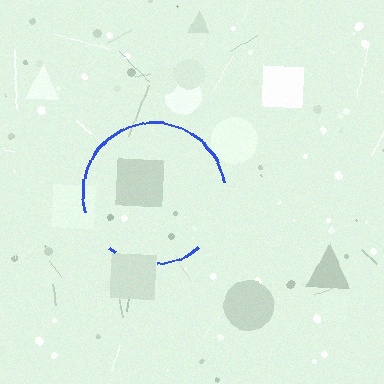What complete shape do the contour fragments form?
The contour fragments form a circle.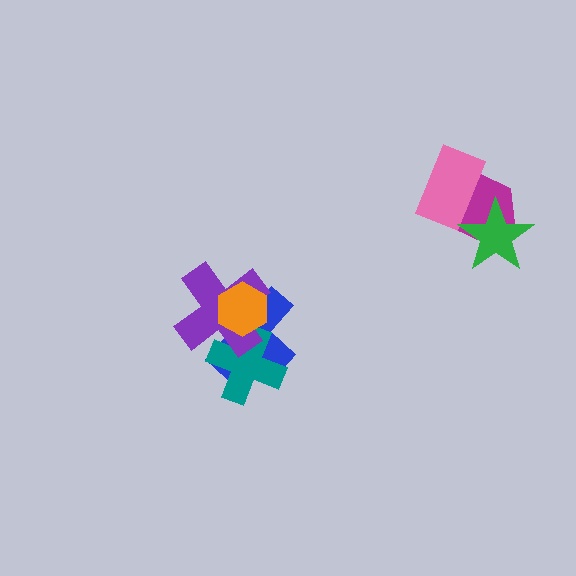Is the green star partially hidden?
No, no other shape covers it.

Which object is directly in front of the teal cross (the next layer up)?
The purple cross is directly in front of the teal cross.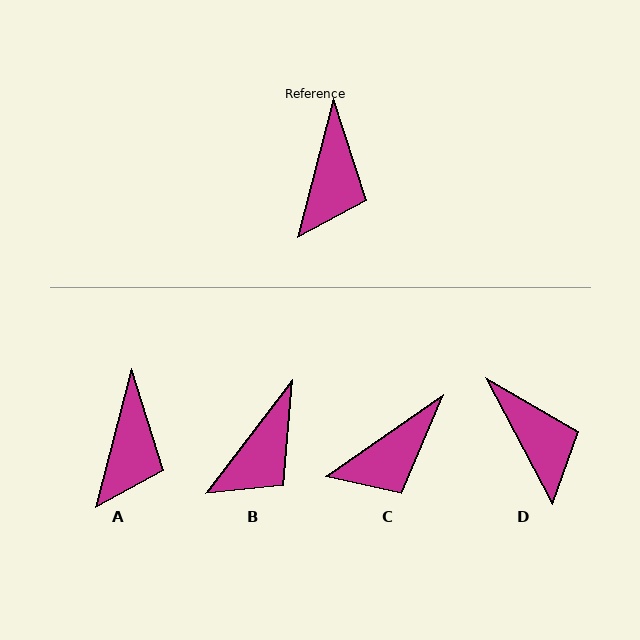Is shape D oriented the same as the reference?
No, it is off by about 42 degrees.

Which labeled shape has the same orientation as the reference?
A.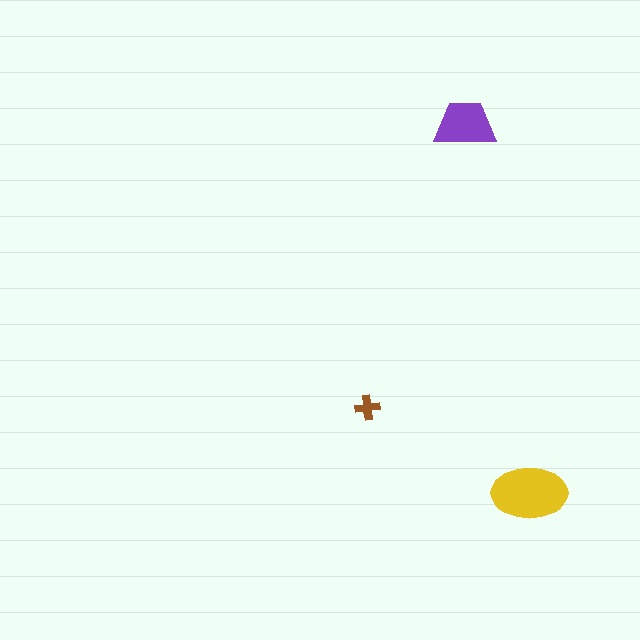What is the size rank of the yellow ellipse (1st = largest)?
1st.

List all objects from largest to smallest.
The yellow ellipse, the purple trapezoid, the brown cross.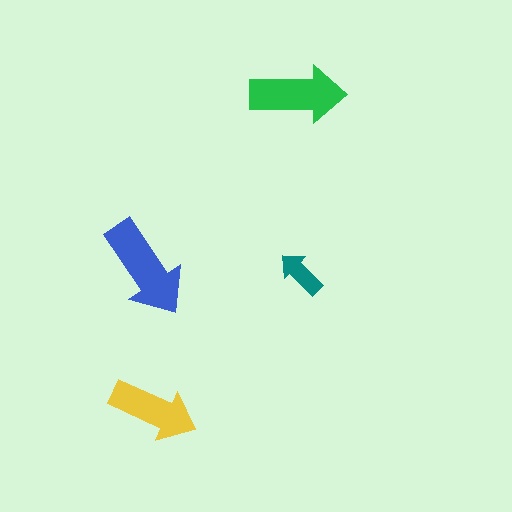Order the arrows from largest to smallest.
the blue one, the green one, the yellow one, the teal one.